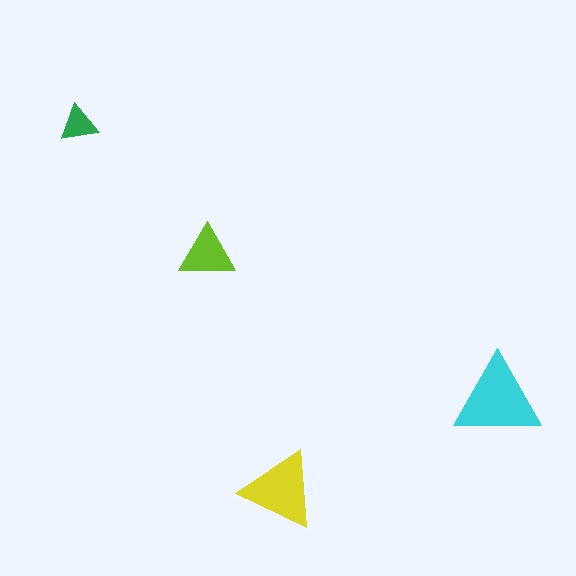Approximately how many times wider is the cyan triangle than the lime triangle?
About 1.5 times wider.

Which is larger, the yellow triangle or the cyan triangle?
The cyan one.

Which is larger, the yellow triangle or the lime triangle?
The yellow one.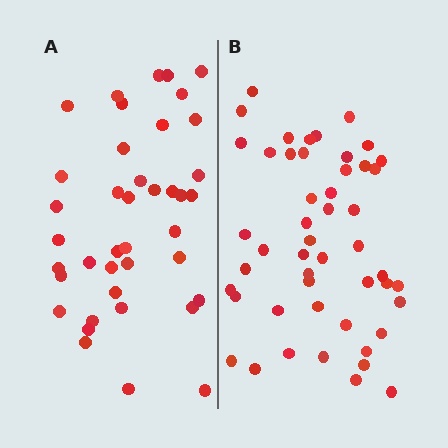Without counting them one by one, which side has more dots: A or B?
Region B (the right region) has more dots.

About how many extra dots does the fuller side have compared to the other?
Region B has roughly 8 or so more dots than region A.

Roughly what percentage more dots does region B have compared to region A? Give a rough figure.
About 20% more.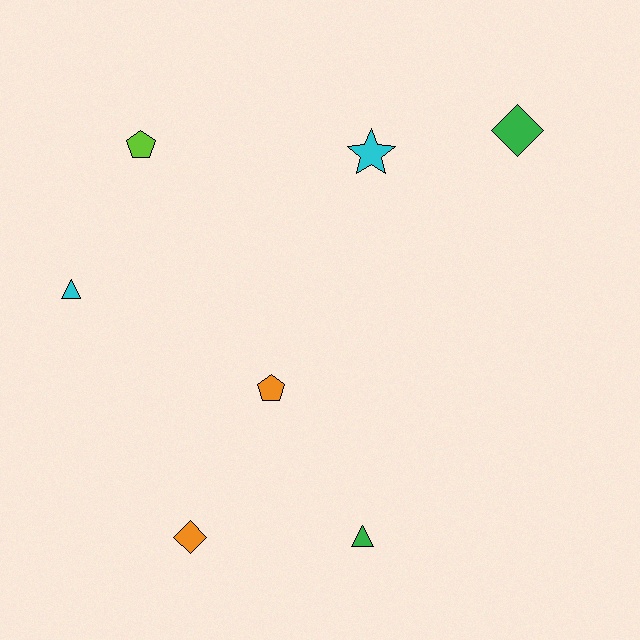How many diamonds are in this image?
There are 2 diamonds.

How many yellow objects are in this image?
There are no yellow objects.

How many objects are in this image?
There are 7 objects.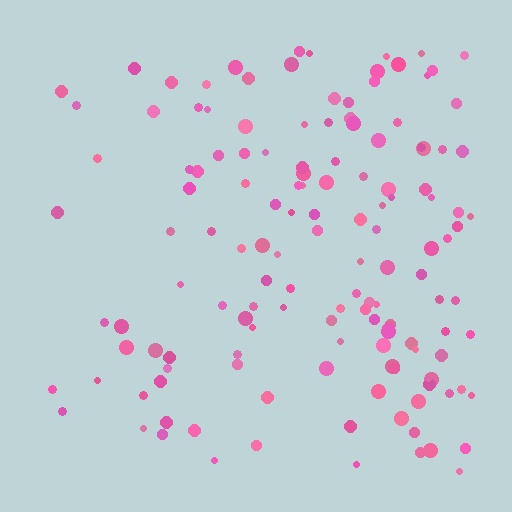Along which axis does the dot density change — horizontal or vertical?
Horizontal.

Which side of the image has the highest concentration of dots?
The right.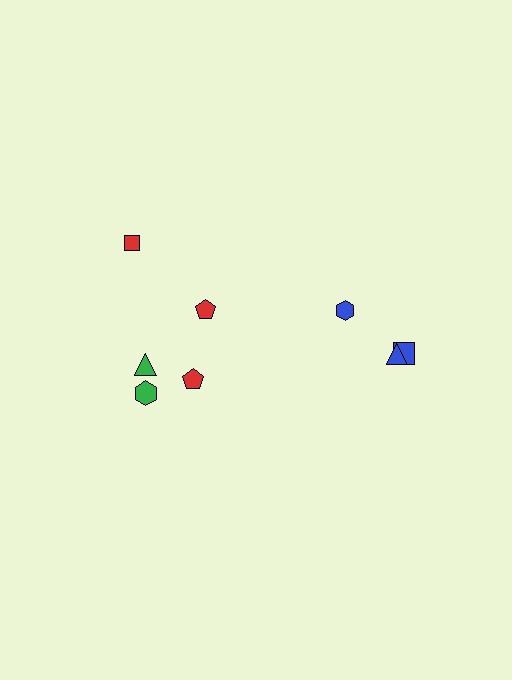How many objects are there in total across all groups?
There are 8 objects.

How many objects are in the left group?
There are 5 objects.